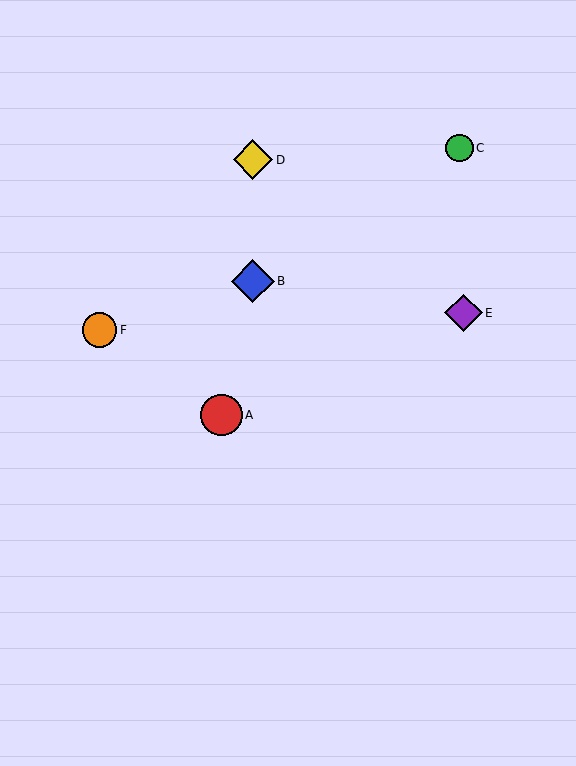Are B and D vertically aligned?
Yes, both are at x≈253.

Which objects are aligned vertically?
Objects B, D are aligned vertically.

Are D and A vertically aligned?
No, D is at x≈253 and A is at x≈221.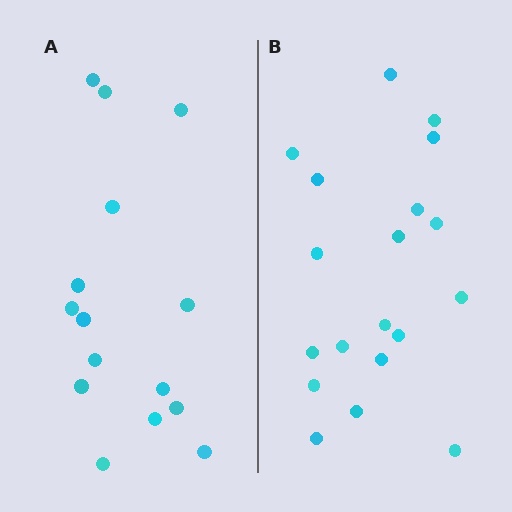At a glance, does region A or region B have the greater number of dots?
Region B (the right region) has more dots.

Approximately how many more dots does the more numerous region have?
Region B has about 4 more dots than region A.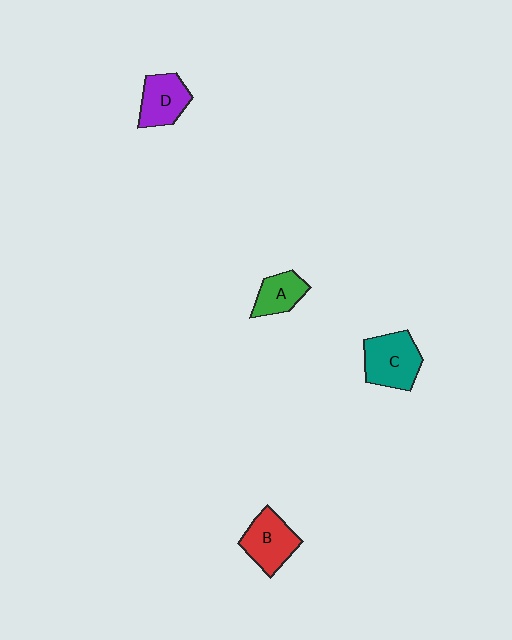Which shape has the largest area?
Shape C (teal).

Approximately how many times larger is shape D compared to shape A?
Approximately 1.3 times.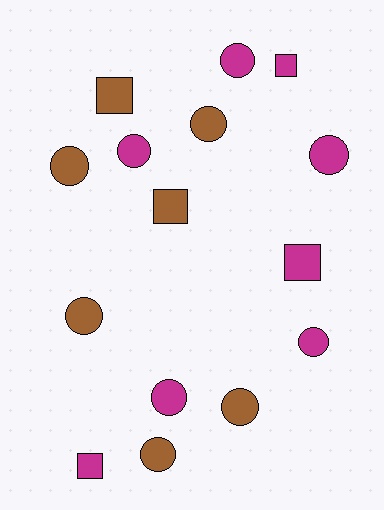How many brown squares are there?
There are 2 brown squares.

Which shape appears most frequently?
Circle, with 10 objects.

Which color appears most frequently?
Magenta, with 8 objects.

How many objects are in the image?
There are 15 objects.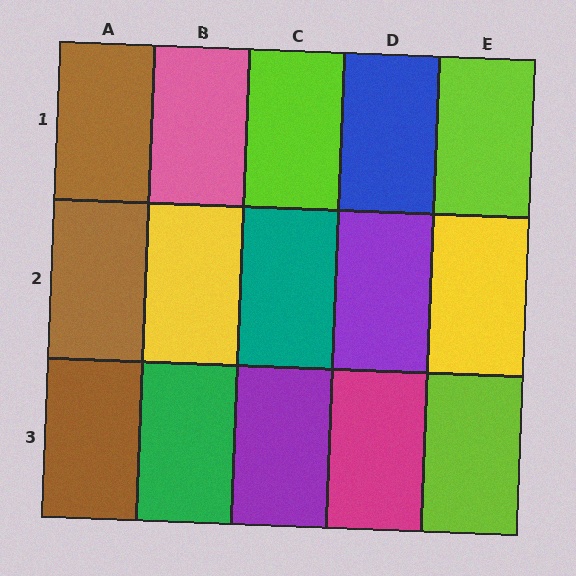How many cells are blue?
1 cell is blue.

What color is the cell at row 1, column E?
Lime.